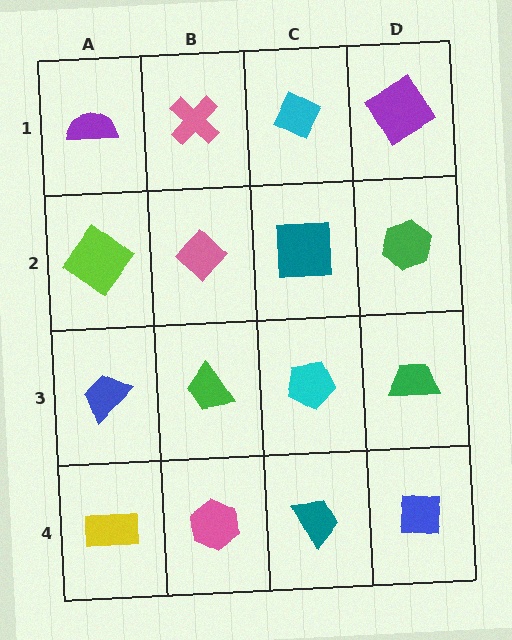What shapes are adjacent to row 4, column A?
A blue trapezoid (row 3, column A), a pink hexagon (row 4, column B).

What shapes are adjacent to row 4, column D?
A green trapezoid (row 3, column D), a teal trapezoid (row 4, column C).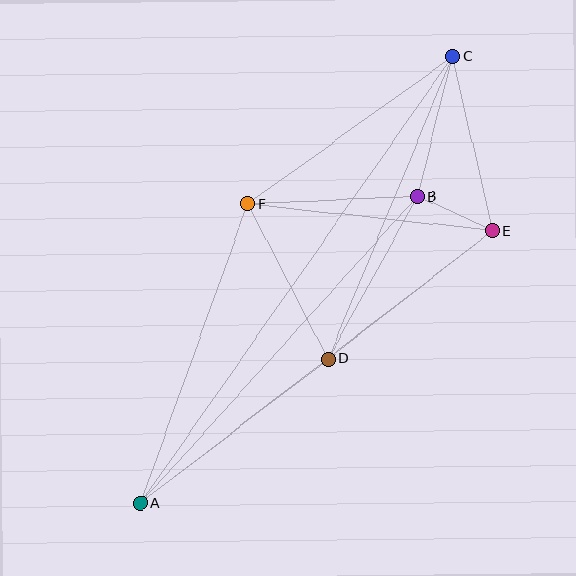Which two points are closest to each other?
Points B and E are closest to each other.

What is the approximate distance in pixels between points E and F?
The distance between E and F is approximately 247 pixels.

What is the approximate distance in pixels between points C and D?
The distance between C and D is approximately 327 pixels.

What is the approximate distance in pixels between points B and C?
The distance between B and C is approximately 144 pixels.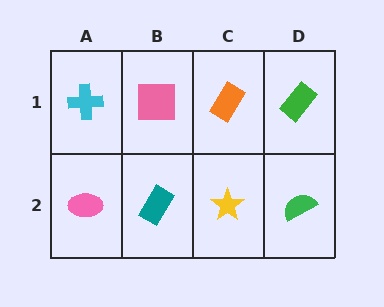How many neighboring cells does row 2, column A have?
2.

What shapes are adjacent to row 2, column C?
An orange rectangle (row 1, column C), a teal rectangle (row 2, column B), a green semicircle (row 2, column D).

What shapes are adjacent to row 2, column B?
A pink square (row 1, column B), a pink ellipse (row 2, column A), a yellow star (row 2, column C).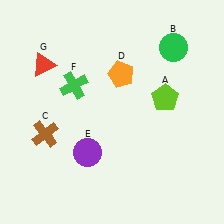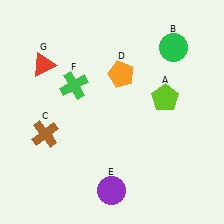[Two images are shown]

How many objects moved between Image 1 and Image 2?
1 object moved between the two images.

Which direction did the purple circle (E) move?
The purple circle (E) moved down.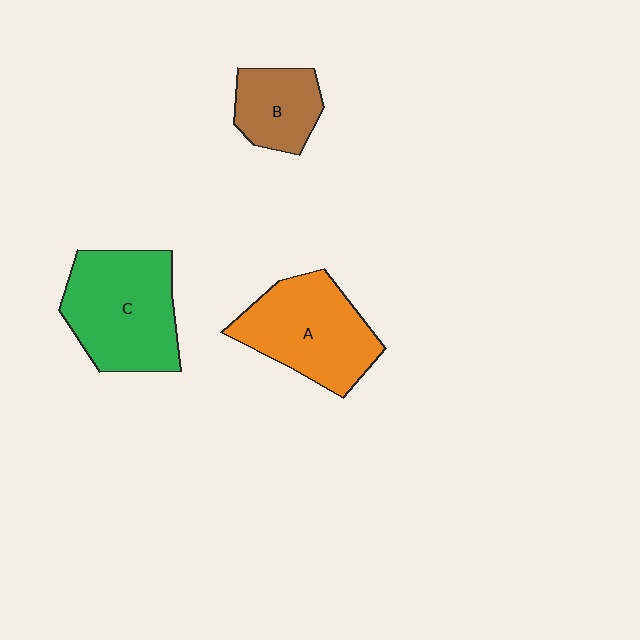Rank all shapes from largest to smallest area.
From largest to smallest: C (green), A (orange), B (brown).